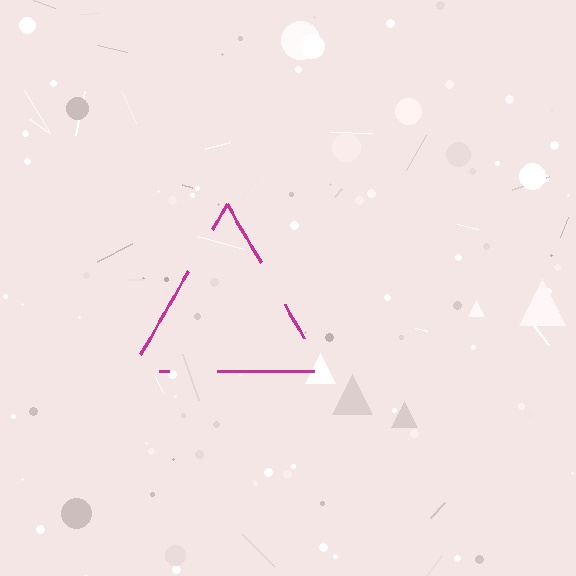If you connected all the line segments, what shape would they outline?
They would outline a triangle.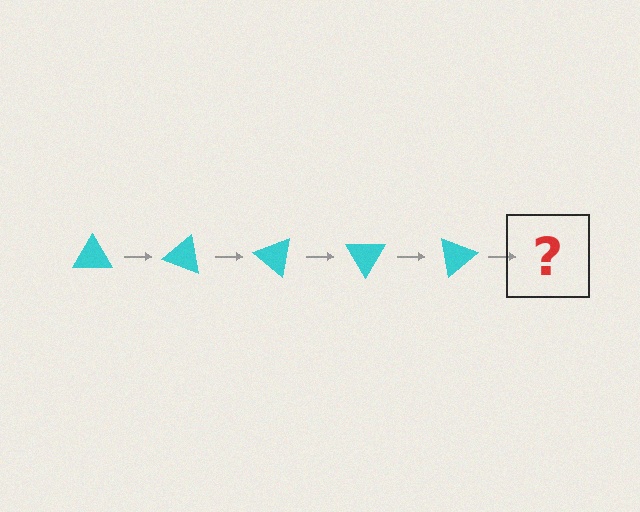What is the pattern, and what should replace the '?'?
The pattern is that the triangle rotates 20 degrees each step. The '?' should be a cyan triangle rotated 100 degrees.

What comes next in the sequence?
The next element should be a cyan triangle rotated 100 degrees.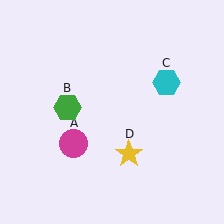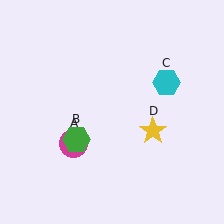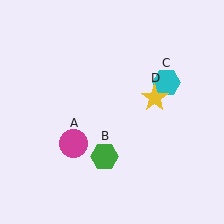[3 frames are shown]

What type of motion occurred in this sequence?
The green hexagon (object B), yellow star (object D) rotated counterclockwise around the center of the scene.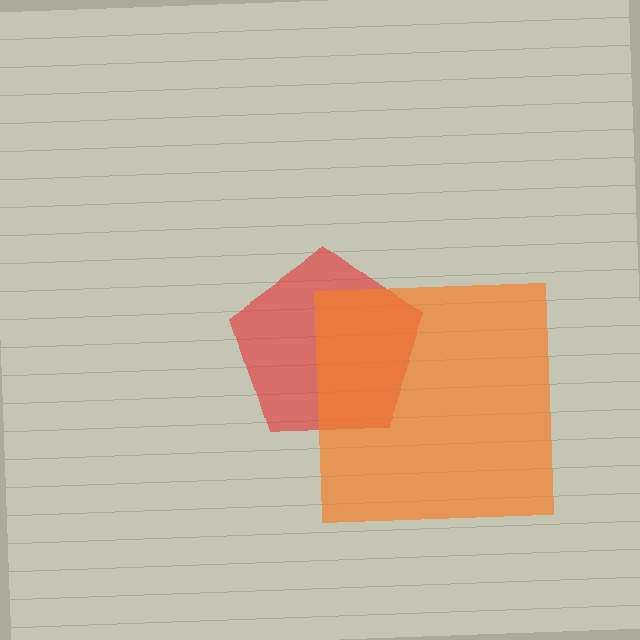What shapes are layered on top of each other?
The layered shapes are: a red pentagon, an orange square.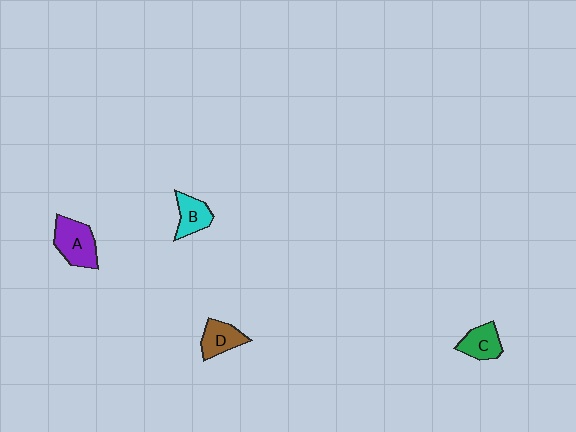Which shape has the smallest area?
Shape B (cyan).